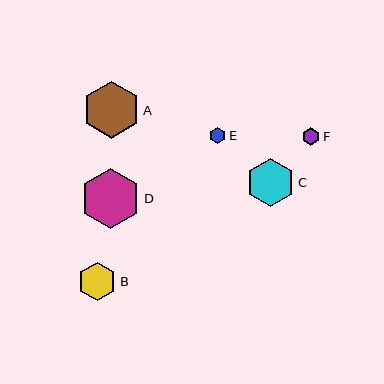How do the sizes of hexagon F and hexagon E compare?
Hexagon F and hexagon E are approximately the same size.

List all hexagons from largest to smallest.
From largest to smallest: D, A, C, B, F, E.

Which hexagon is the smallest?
Hexagon E is the smallest with a size of approximately 16 pixels.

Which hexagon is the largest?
Hexagon D is the largest with a size of approximately 60 pixels.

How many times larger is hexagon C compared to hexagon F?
Hexagon C is approximately 2.7 times the size of hexagon F.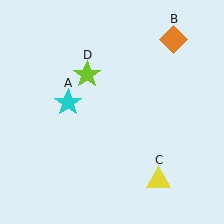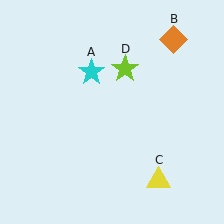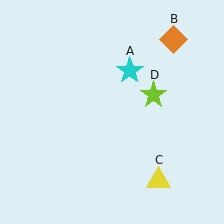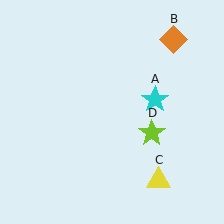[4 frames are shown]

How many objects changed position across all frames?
2 objects changed position: cyan star (object A), lime star (object D).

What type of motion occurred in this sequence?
The cyan star (object A), lime star (object D) rotated clockwise around the center of the scene.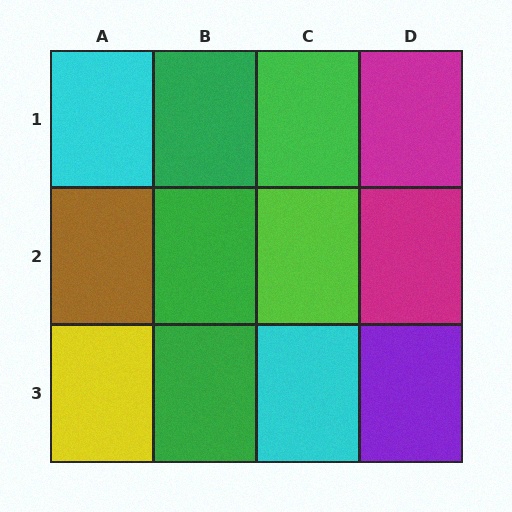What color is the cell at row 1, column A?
Cyan.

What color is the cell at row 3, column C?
Cyan.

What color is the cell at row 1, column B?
Green.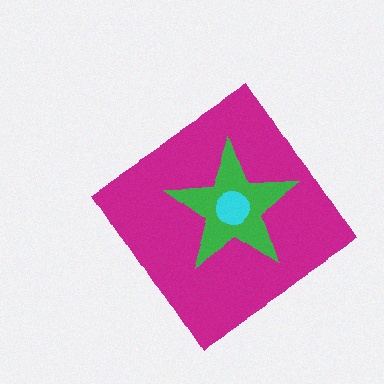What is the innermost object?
The cyan circle.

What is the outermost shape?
The magenta diamond.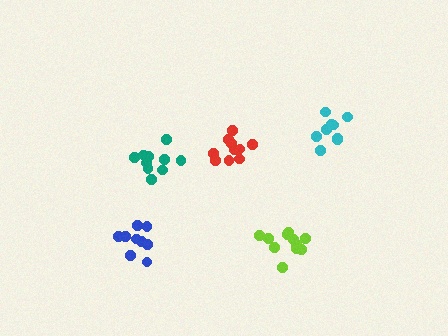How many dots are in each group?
Group 1: 11 dots, Group 2: 11 dots, Group 3: 9 dots, Group 4: 11 dots, Group 5: 9 dots (51 total).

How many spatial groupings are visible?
There are 5 spatial groupings.